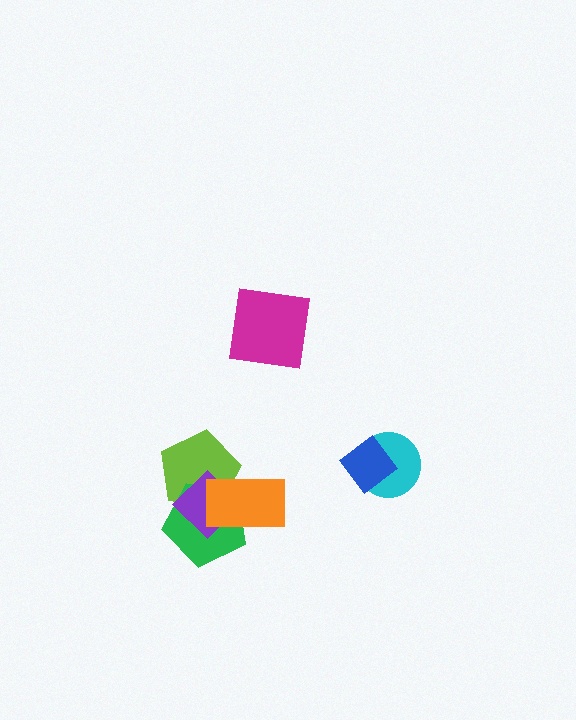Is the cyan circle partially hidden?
Yes, it is partially covered by another shape.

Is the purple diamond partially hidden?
Yes, it is partially covered by another shape.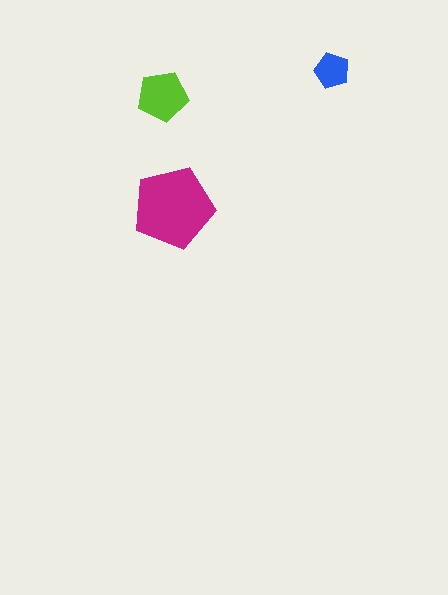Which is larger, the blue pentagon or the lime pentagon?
The lime one.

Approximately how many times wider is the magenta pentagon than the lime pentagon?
About 1.5 times wider.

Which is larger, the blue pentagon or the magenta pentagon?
The magenta one.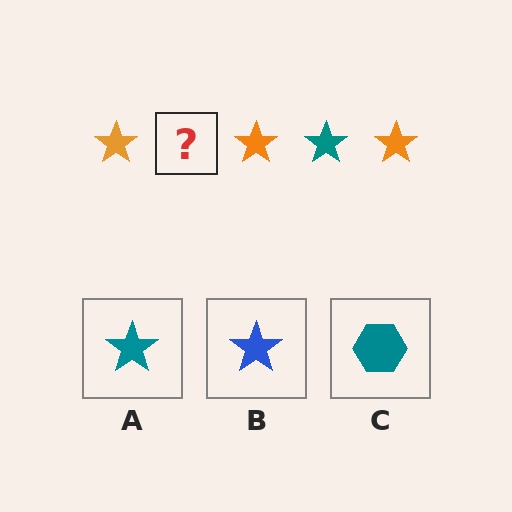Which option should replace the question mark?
Option A.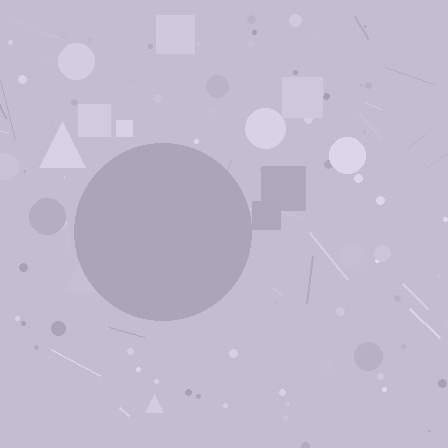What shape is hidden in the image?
A circle is hidden in the image.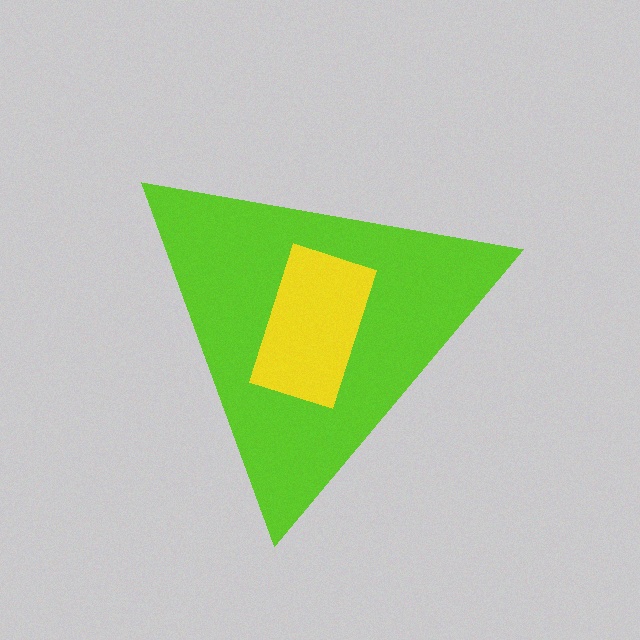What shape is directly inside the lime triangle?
The yellow rectangle.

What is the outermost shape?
The lime triangle.